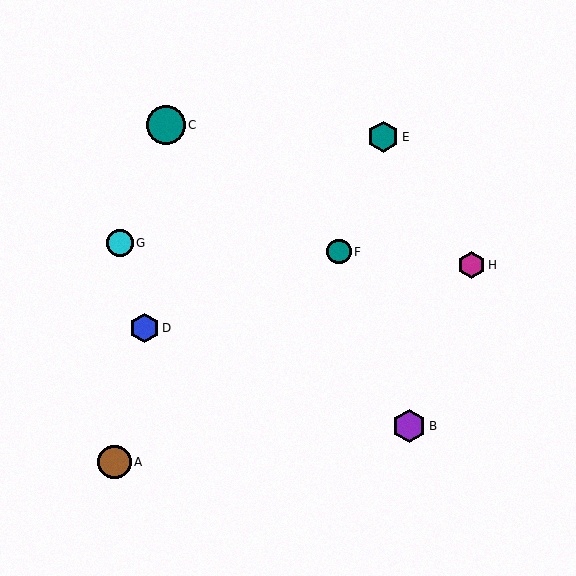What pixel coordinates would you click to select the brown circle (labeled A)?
Click at (114, 462) to select the brown circle A.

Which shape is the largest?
The teal circle (labeled C) is the largest.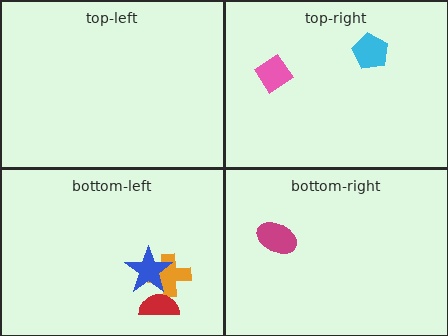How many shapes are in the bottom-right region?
1.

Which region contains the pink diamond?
The top-right region.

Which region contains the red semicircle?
The bottom-left region.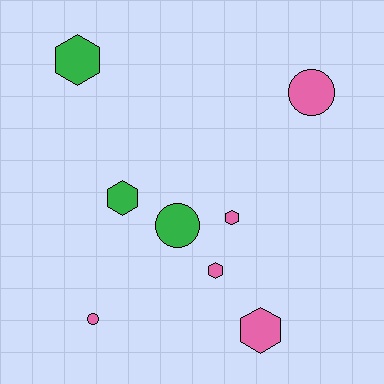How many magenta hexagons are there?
There are no magenta hexagons.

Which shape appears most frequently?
Hexagon, with 5 objects.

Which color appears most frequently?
Pink, with 5 objects.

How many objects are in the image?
There are 8 objects.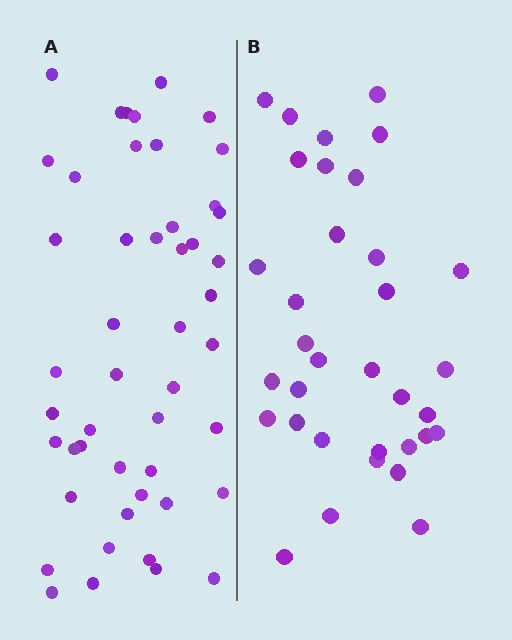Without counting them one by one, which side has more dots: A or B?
Region A (the left region) has more dots.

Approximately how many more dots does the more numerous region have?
Region A has approximately 15 more dots than region B.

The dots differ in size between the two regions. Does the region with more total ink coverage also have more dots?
No. Region B has more total ink coverage because its dots are larger, but region A actually contains more individual dots. Total area can be misleading — the number of items is what matters here.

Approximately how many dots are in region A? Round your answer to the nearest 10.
About 50 dots. (The exact count is 48, which rounds to 50.)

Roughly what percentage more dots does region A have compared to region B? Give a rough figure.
About 40% more.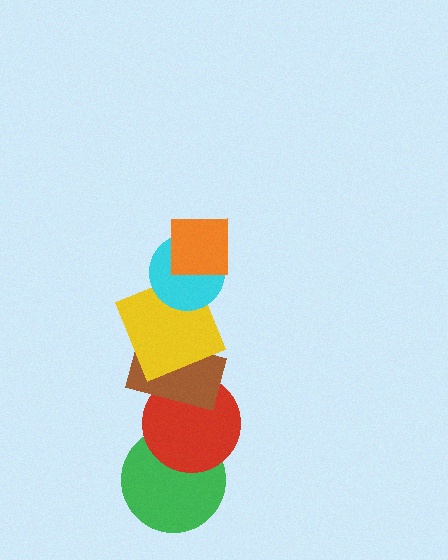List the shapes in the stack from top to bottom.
From top to bottom: the orange square, the cyan circle, the yellow square, the brown rectangle, the red circle, the green circle.